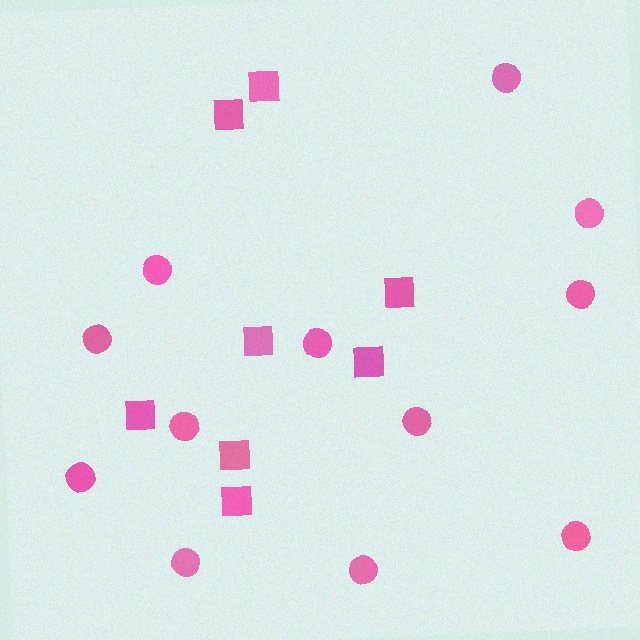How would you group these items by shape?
There are 2 groups: one group of circles (12) and one group of squares (8).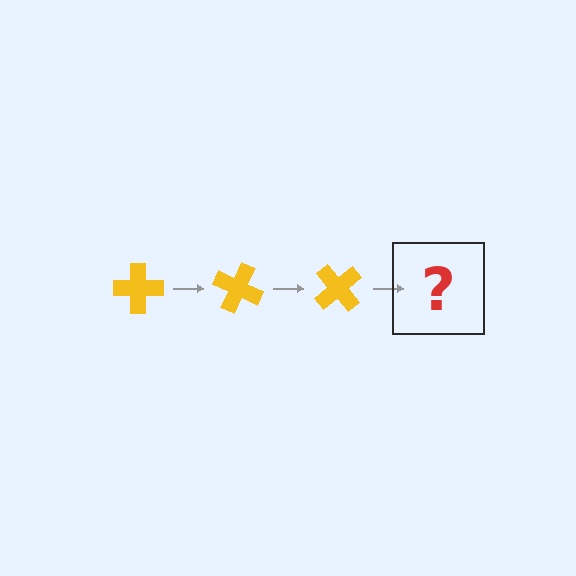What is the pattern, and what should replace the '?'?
The pattern is that the cross rotates 25 degrees each step. The '?' should be a yellow cross rotated 75 degrees.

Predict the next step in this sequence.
The next step is a yellow cross rotated 75 degrees.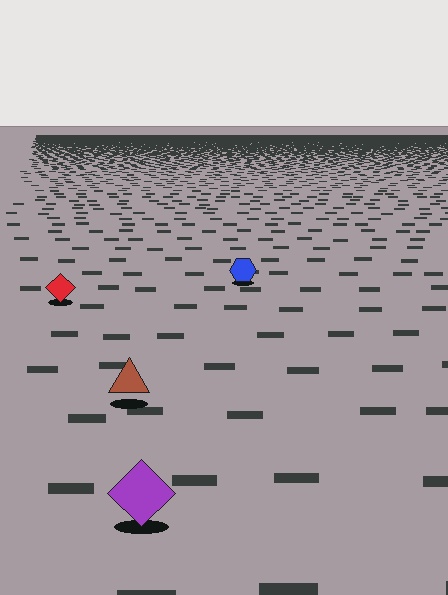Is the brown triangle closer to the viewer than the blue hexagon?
Yes. The brown triangle is closer — you can tell from the texture gradient: the ground texture is coarser near it.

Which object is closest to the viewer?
The purple diamond is closest. The texture marks near it are larger and more spread out.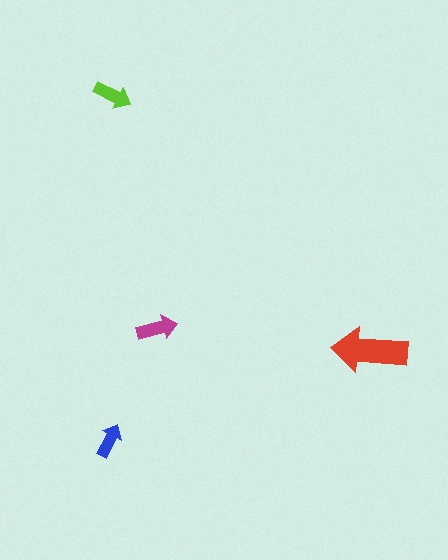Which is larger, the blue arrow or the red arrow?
The red one.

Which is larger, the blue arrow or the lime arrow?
The lime one.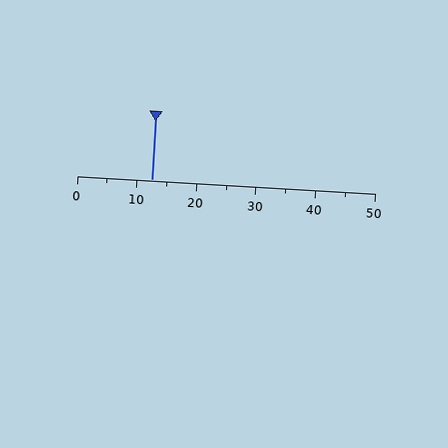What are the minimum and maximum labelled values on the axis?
The axis runs from 0 to 50.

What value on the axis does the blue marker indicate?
The marker indicates approximately 12.5.